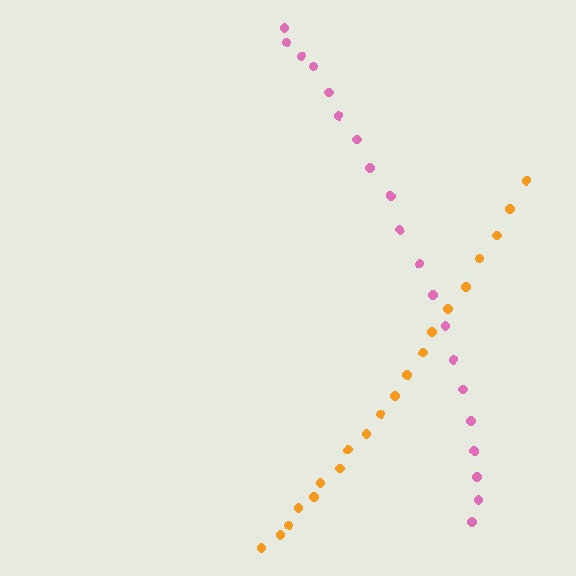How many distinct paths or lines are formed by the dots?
There are 2 distinct paths.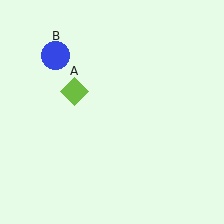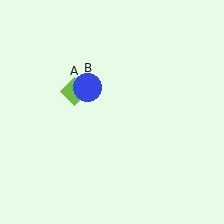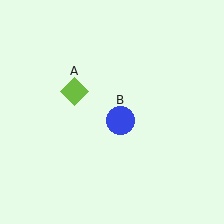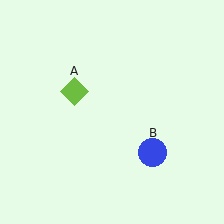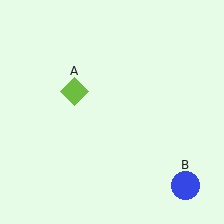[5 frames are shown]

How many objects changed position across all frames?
1 object changed position: blue circle (object B).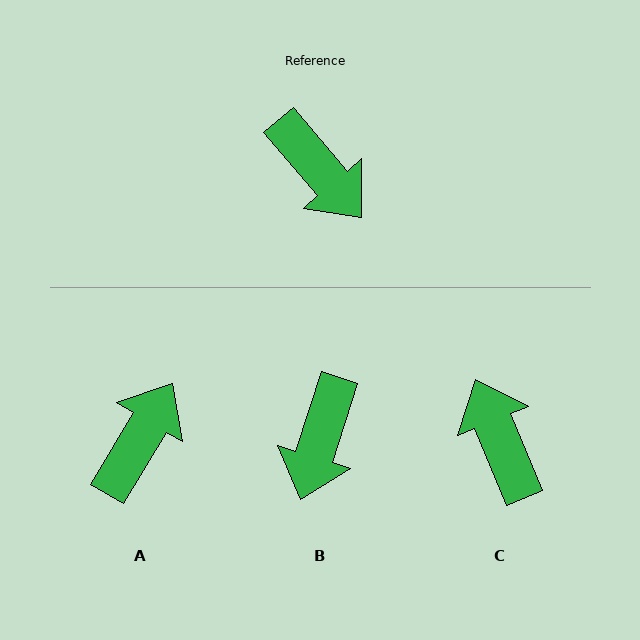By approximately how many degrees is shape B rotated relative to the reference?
Approximately 58 degrees clockwise.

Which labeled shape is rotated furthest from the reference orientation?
C, about 162 degrees away.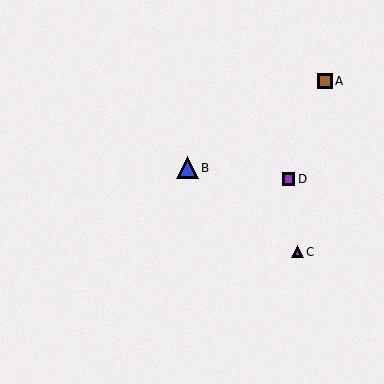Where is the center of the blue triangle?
The center of the blue triangle is at (187, 168).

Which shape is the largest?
The blue triangle (labeled B) is the largest.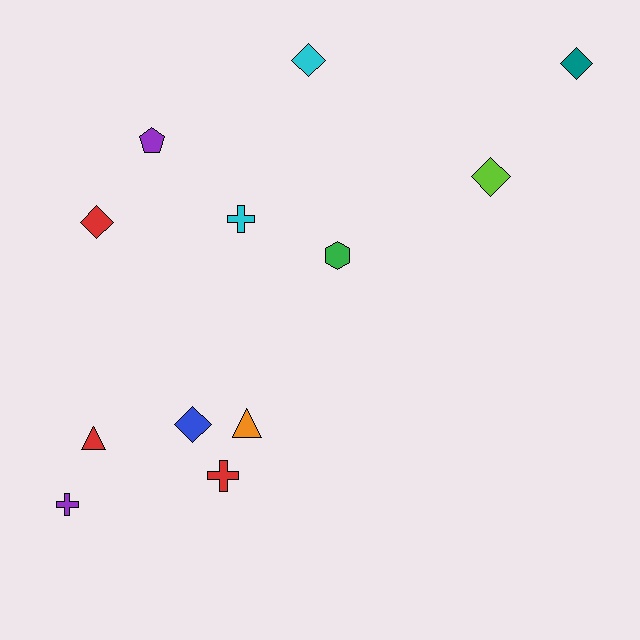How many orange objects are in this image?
There is 1 orange object.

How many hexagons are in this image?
There is 1 hexagon.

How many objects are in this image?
There are 12 objects.